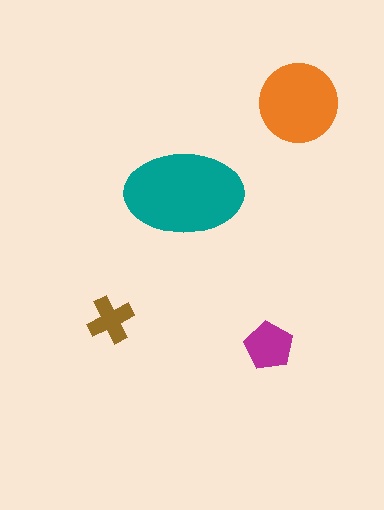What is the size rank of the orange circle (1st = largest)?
2nd.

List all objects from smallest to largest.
The brown cross, the magenta pentagon, the orange circle, the teal ellipse.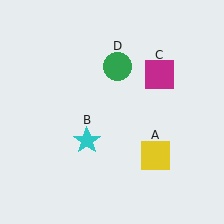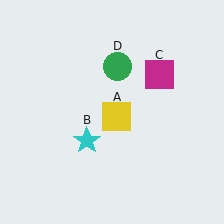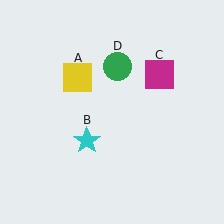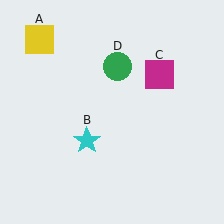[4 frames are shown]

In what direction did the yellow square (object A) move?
The yellow square (object A) moved up and to the left.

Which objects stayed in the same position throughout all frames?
Cyan star (object B) and magenta square (object C) and green circle (object D) remained stationary.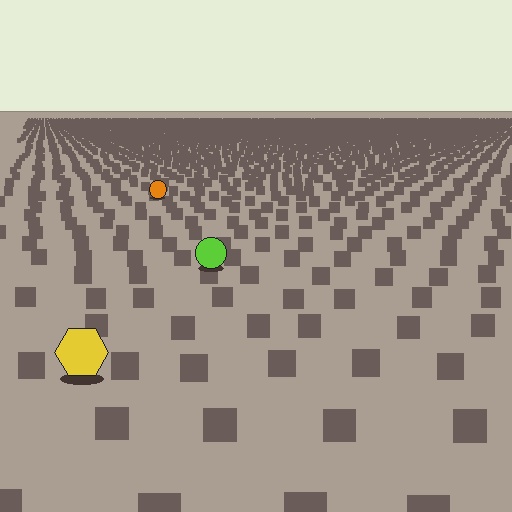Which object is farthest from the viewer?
The orange circle is farthest from the viewer. It appears smaller and the ground texture around it is denser.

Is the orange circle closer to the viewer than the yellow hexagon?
No. The yellow hexagon is closer — you can tell from the texture gradient: the ground texture is coarser near it.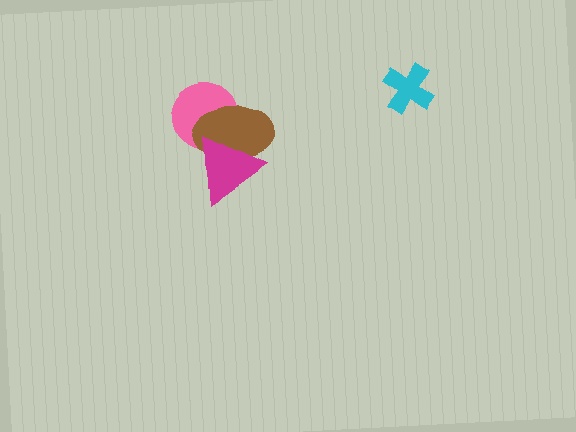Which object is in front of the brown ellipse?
The magenta triangle is in front of the brown ellipse.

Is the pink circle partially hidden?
Yes, it is partially covered by another shape.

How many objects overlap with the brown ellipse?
2 objects overlap with the brown ellipse.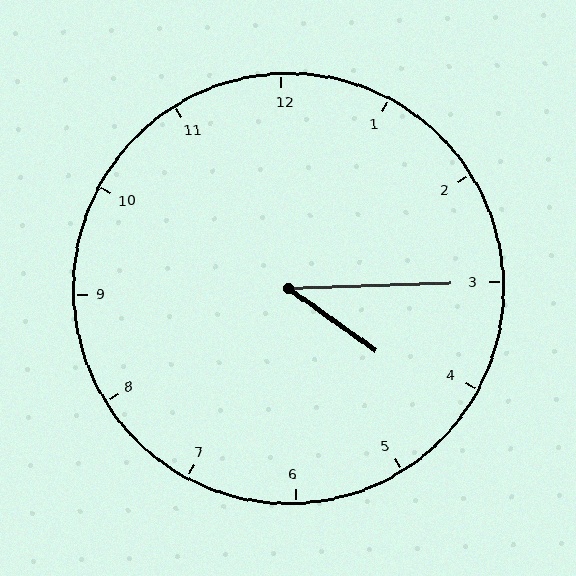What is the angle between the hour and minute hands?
Approximately 38 degrees.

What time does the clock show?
4:15.